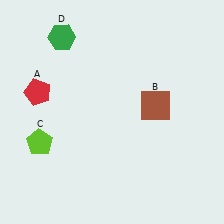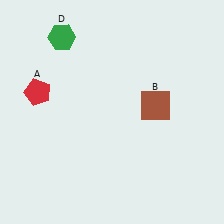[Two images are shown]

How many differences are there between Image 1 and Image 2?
There is 1 difference between the two images.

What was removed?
The lime pentagon (C) was removed in Image 2.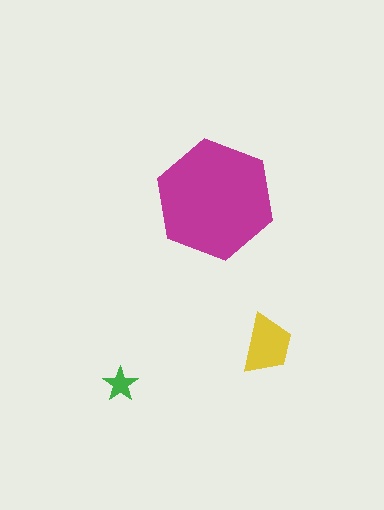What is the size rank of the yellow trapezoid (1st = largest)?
2nd.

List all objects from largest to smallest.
The magenta hexagon, the yellow trapezoid, the green star.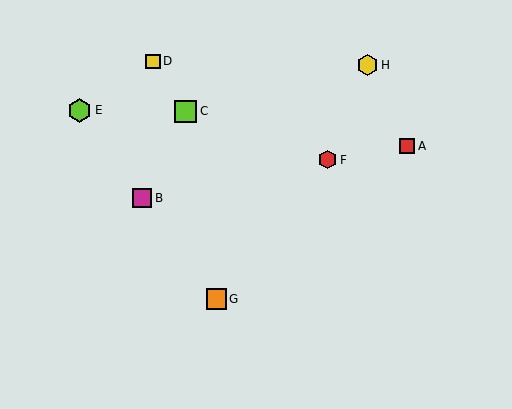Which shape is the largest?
The lime hexagon (labeled E) is the largest.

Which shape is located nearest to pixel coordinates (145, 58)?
The yellow square (labeled D) at (153, 61) is nearest to that location.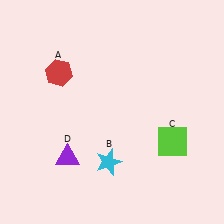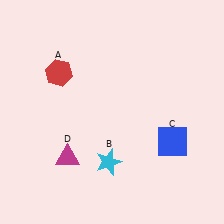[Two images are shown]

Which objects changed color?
C changed from lime to blue. D changed from purple to magenta.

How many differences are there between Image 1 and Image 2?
There are 2 differences between the two images.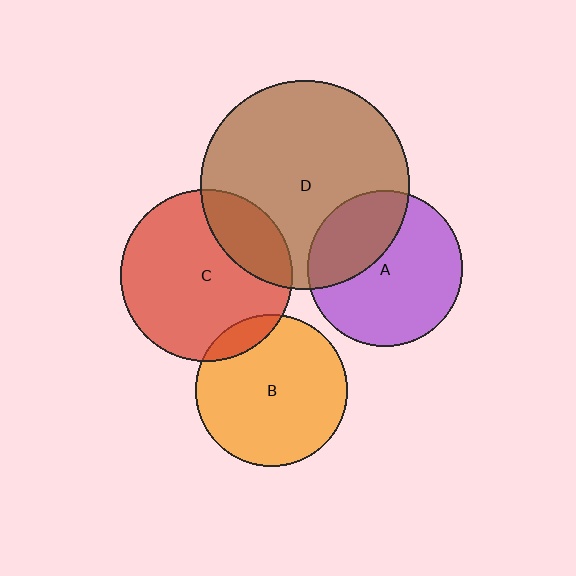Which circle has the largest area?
Circle D (brown).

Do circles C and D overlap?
Yes.